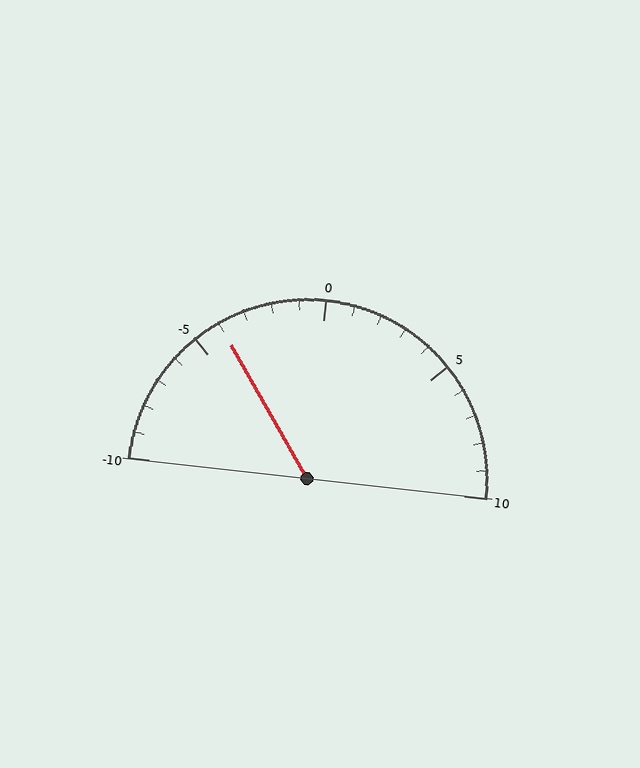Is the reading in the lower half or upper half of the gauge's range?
The reading is in the lower half of the range (-10 to 10).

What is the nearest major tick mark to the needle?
The nearest major tick mark is -5.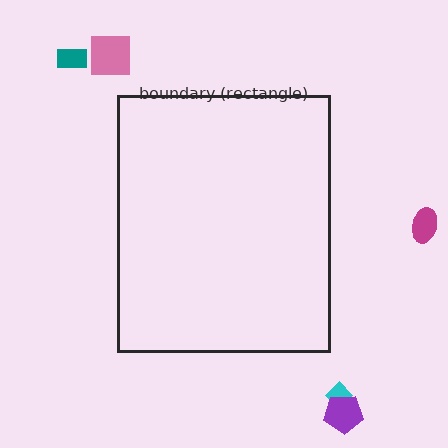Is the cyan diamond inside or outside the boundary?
Outside.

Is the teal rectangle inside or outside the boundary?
Outside.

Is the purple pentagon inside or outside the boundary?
Outside.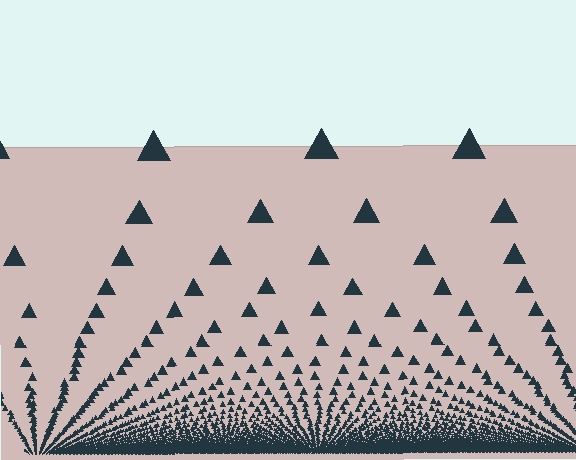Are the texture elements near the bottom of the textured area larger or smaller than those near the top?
Smaller. The gradient is inverted — elements near the bottom are smaller and denser.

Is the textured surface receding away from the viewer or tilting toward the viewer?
The surface appears to tilt toward the viewer. Texture elements get larger and sparser toward the top.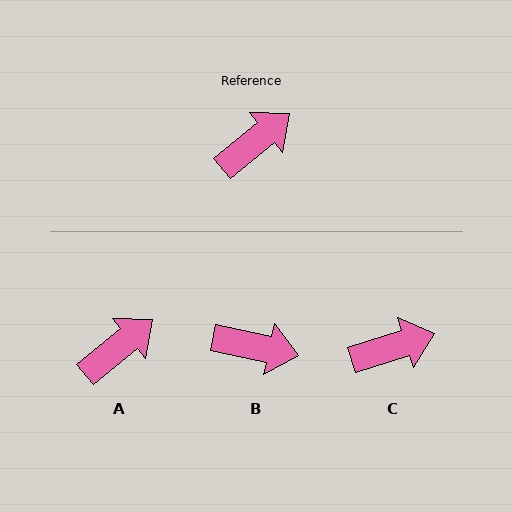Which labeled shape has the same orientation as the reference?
A.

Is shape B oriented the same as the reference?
No, it is off by about 51 degrees.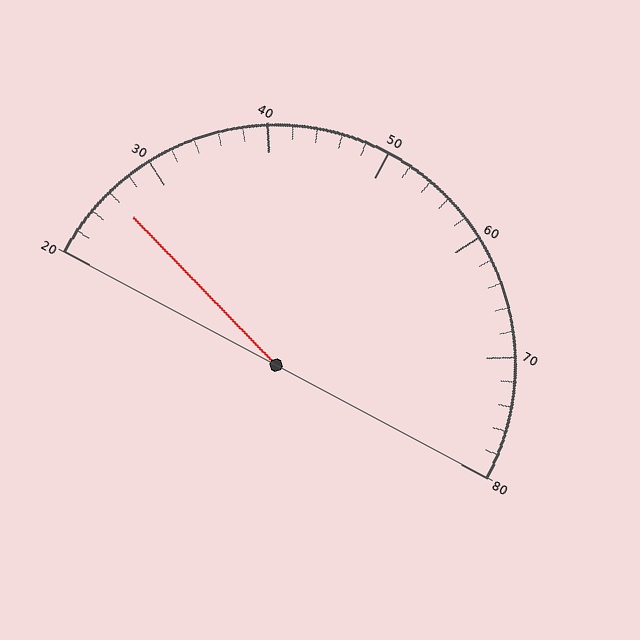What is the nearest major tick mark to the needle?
The nearest major tick mark is 30.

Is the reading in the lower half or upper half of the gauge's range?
The reading is in the lower half of the range (20 to 80).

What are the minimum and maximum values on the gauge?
The gauge ranges from 20 to 80.